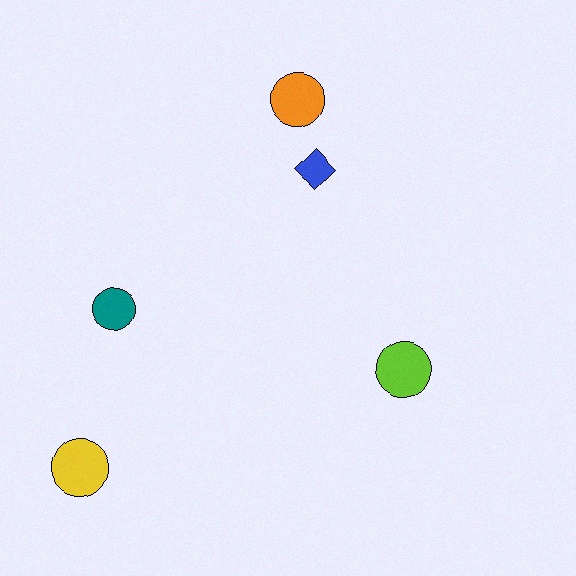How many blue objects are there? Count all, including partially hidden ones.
There is 1 blue object.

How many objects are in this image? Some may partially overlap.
There are 5 objects.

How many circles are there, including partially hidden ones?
There are 4 circles.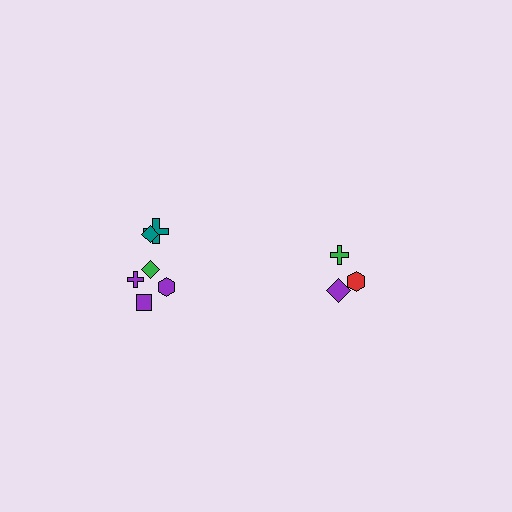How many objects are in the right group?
There are 3 objects.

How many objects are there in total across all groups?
There are 9 objects.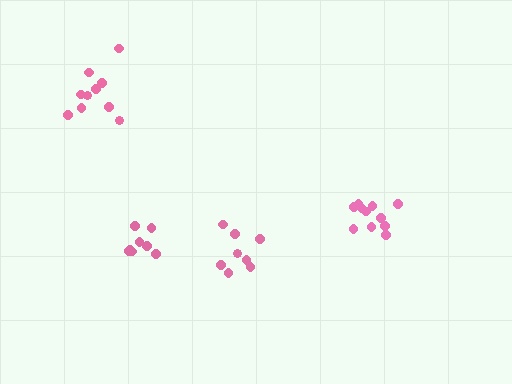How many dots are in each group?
Group 1: 12 dots, Group 2: 8 dots, Group 3: 8 dots, Group 4: 11 dots (39 total).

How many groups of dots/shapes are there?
There are 4 groups.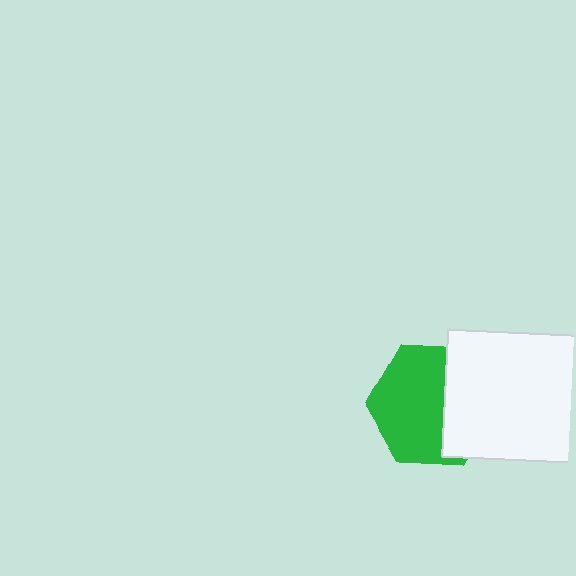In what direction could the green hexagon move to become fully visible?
The green hexagon could move left. That would shift it out from behind the white rectangle entirely.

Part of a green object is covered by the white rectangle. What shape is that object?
It is a hexagon.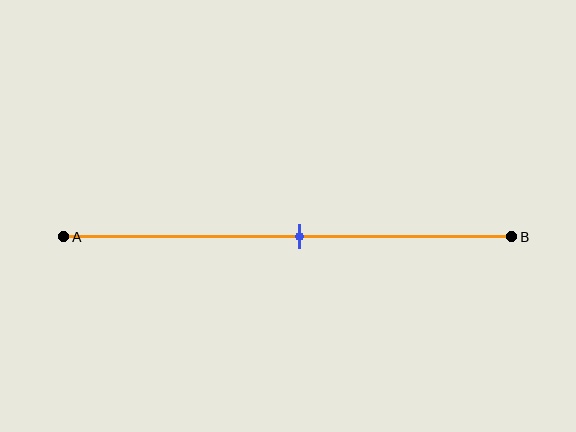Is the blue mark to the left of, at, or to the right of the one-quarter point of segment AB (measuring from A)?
The blue mark is to the right of the one-quarter point of segment AB.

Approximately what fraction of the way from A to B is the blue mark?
The blue mark is approximately 55% of the way from A to B.